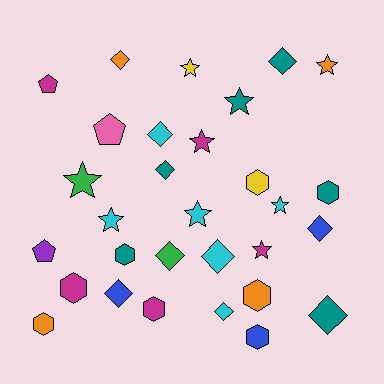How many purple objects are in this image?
There is 1 purple object.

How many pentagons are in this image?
There are 3 pentagons.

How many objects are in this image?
There are 30 objects.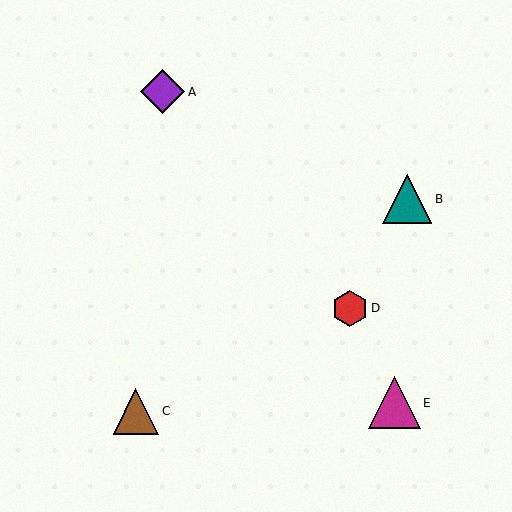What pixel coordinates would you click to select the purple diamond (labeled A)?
Click at (163, 92) to select the purple diamond A.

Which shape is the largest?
The magenta triangle (labeled E) is the largest.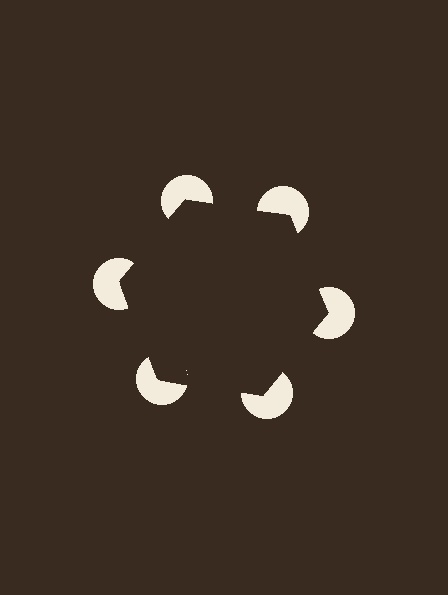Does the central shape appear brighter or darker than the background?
It typically appears slightly darker than the background, even though no actual brightness change is drawn.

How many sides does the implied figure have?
6 sides.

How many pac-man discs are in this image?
There are 6 — one at each vertex of the illusory hexagon.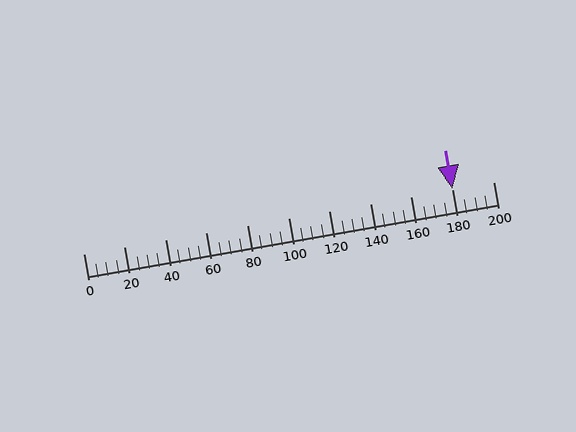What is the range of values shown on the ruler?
The ruler shows values from 0 to 200.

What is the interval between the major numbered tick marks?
The major tick marks are spaced 20 units apart.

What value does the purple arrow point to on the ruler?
The purple arrow points to approximately 180.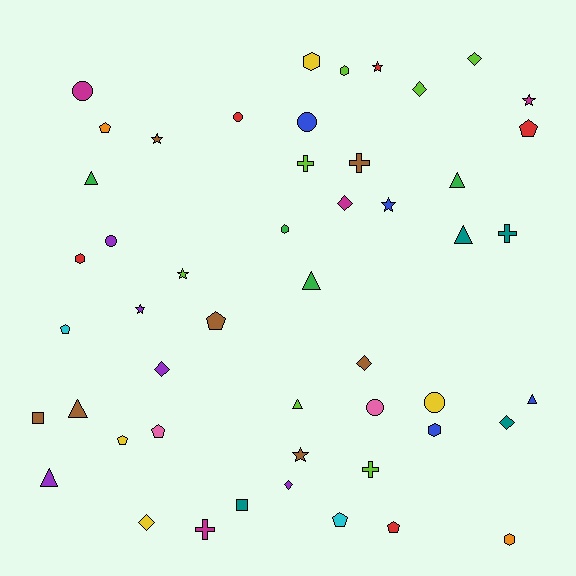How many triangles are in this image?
There are 8 triangles.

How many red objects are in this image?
There are 5 red objects.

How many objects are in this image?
There are 50 objects.